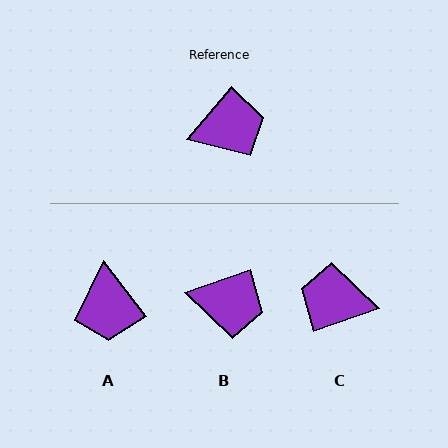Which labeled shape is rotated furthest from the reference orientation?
C, about 150 degrees away.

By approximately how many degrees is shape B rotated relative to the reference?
Approximately 30 degrees clockwise.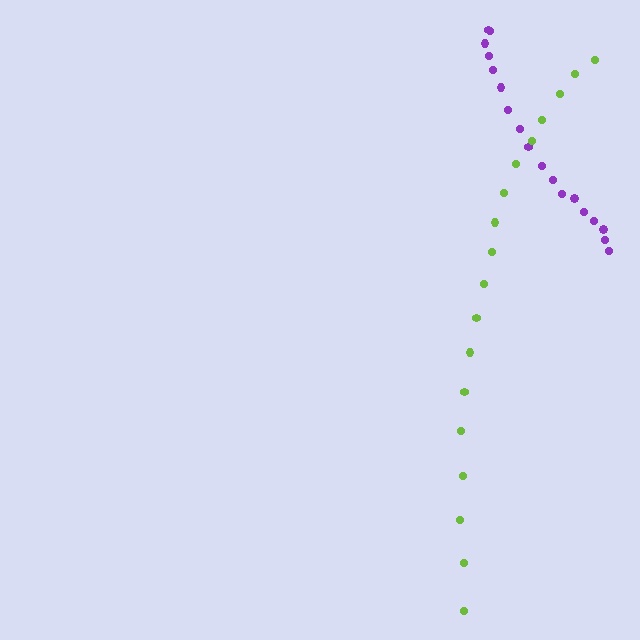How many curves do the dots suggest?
There are 2 distinct paths.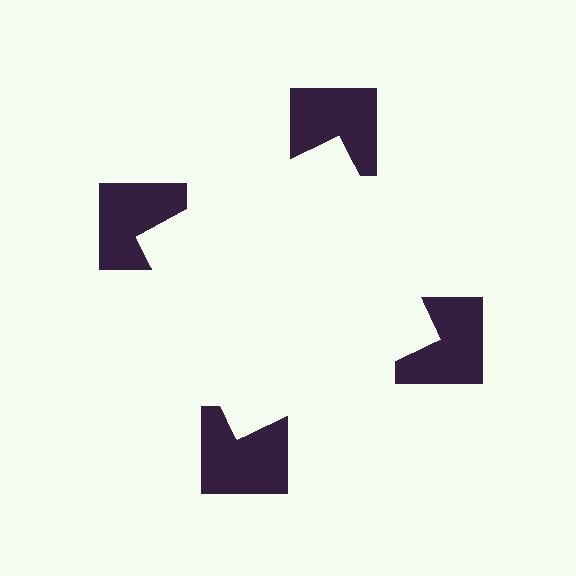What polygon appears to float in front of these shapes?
An illusory square — its edges are inferred from the aligned wedge cuts in the notched squares, not physically drawn.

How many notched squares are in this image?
There are 4 — one at each vertex of the illusory square.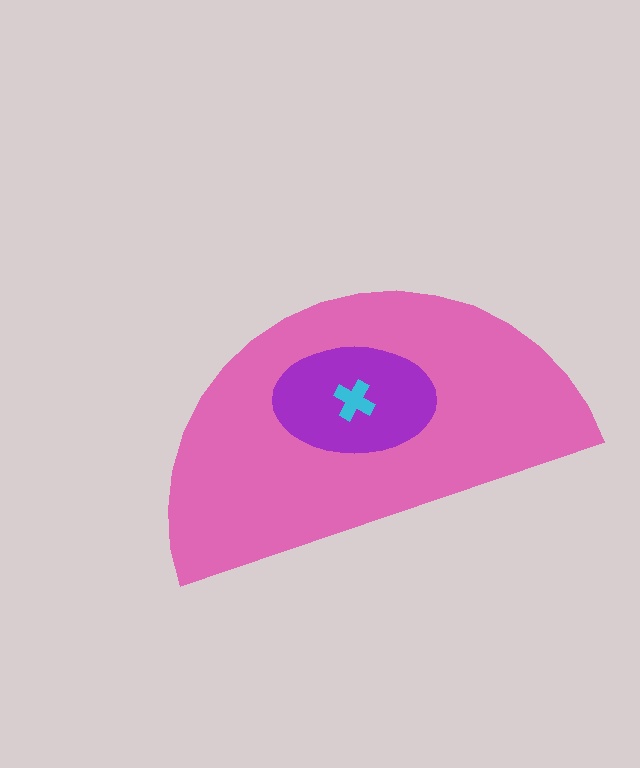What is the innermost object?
The cyan cross.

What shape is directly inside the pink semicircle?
The purple ellipse.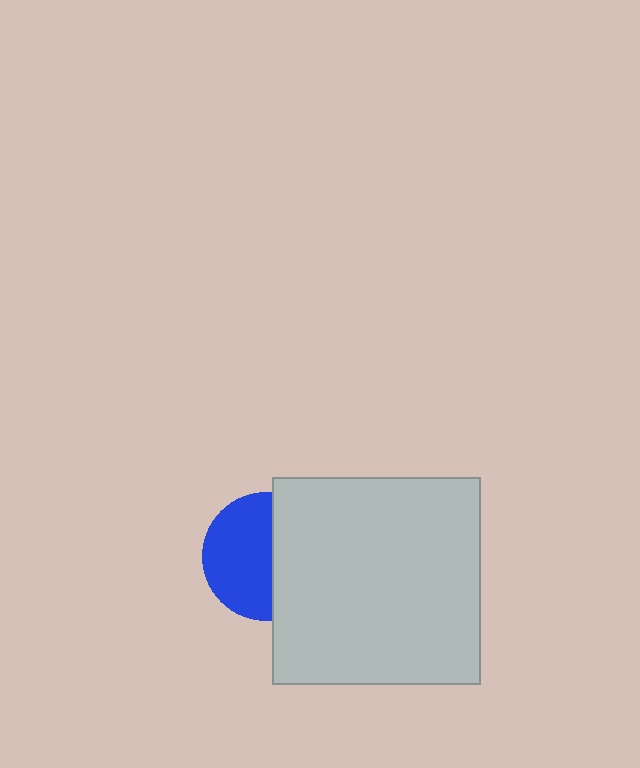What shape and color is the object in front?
The object in front is a light gray square.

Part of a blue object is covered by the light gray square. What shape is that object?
It is a circle.